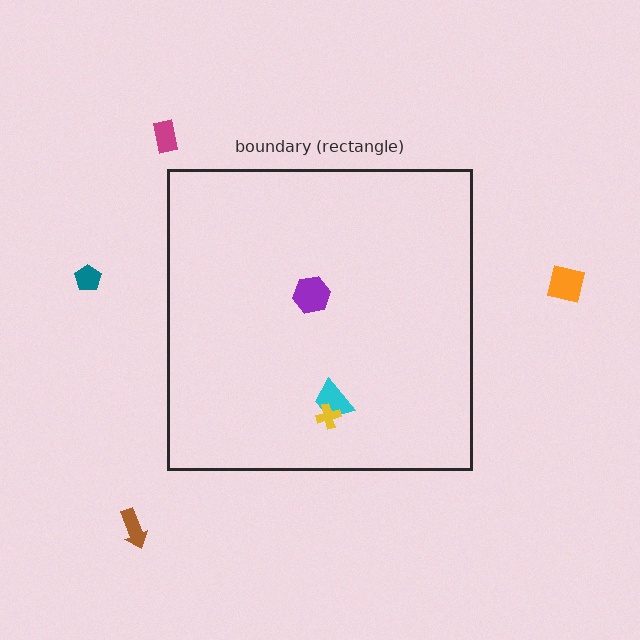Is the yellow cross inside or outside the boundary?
Inside.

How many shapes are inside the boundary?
3 inside, 4 outside.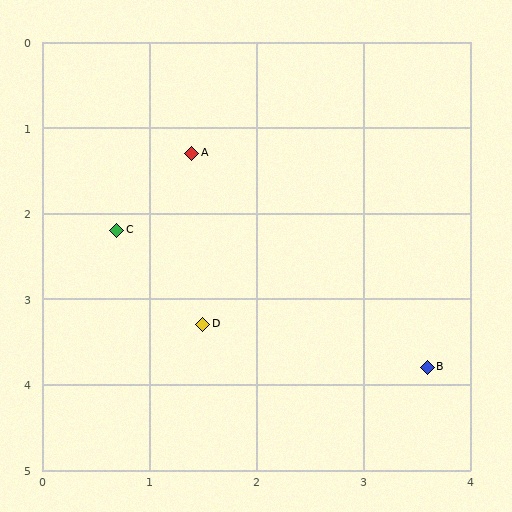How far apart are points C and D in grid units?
Points C and D are about 1.4 grid units apart.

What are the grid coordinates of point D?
Point D is at approximately (1.5, 3.3).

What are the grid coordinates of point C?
Point C is at approximately (0.7, 2.2).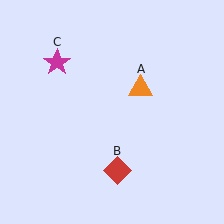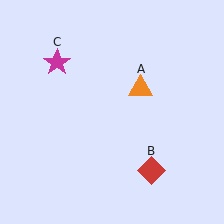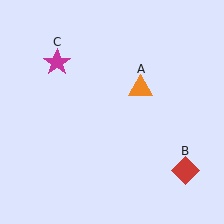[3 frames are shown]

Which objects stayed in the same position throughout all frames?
Orange triangle (object A) and magenta star (object C) remained stationary.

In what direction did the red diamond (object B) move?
The red diamond (object B) moved right.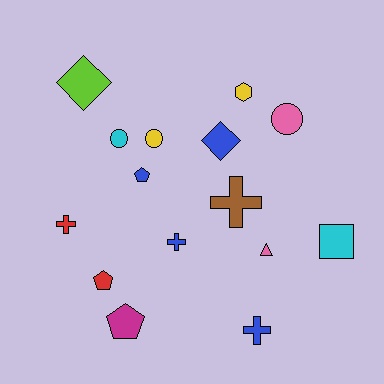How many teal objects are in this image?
There are no teal objects.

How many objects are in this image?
There are 15 objects.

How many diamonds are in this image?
There are 2 diamonds.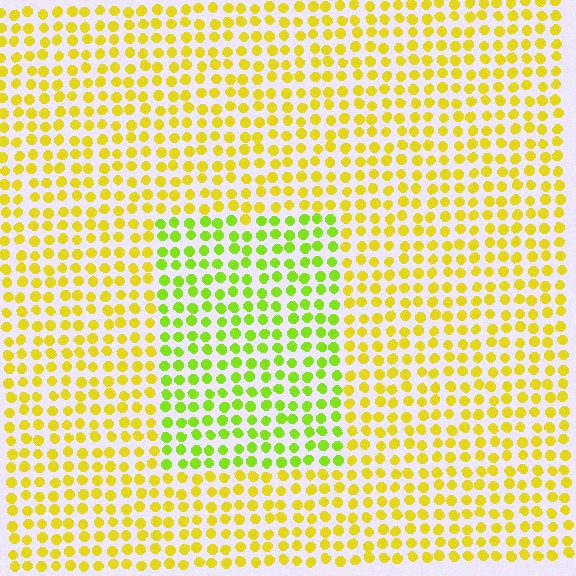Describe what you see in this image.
The image is filled with small yellow elements in a uniform arrangement. A rectangle-shaped region is visible where the elements are tinted to a slightly different hue, forming a subtle color boundary.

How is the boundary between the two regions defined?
The boundary is defined purely by a slight shift in hue (about 34 degrees). Spacing, size, and orientation are identical on both sides.